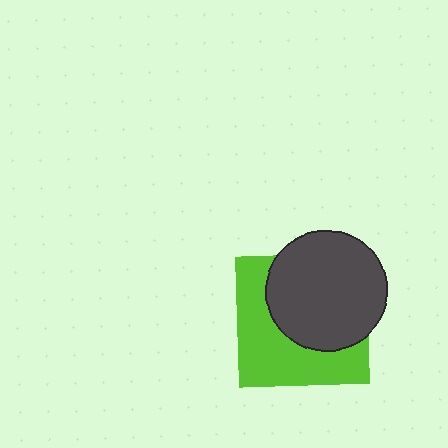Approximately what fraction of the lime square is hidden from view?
Roughly 51% of the lime square is hidden behind the dark gray circle.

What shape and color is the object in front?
The object in front is a dark gray circle.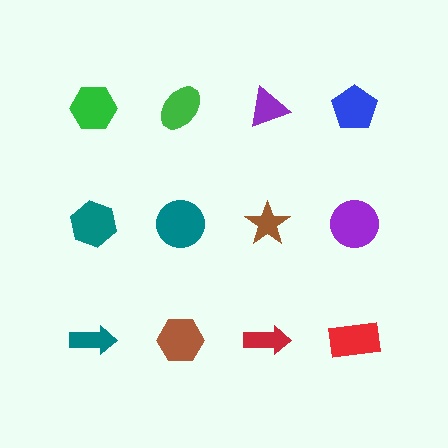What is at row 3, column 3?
A red arrow.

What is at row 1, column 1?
A green hexagon.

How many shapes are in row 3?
4 shapes.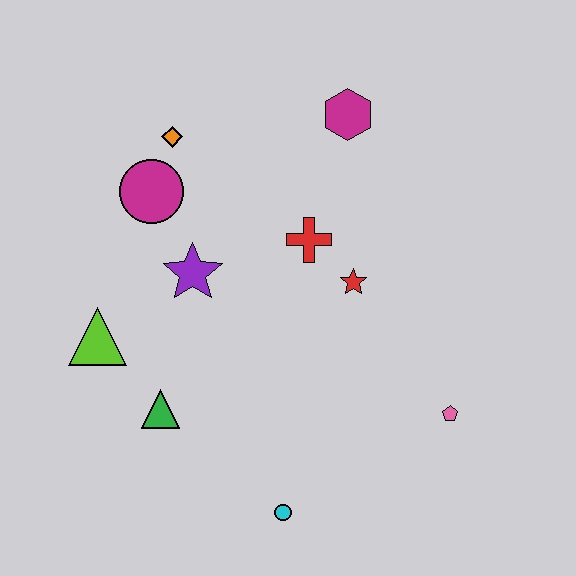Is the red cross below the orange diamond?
Yes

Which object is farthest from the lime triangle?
The pink pentagon is farthest from the lime triangle.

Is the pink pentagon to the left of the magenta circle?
No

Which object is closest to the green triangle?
The lime triangle is closest to the green triangle.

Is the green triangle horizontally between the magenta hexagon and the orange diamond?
No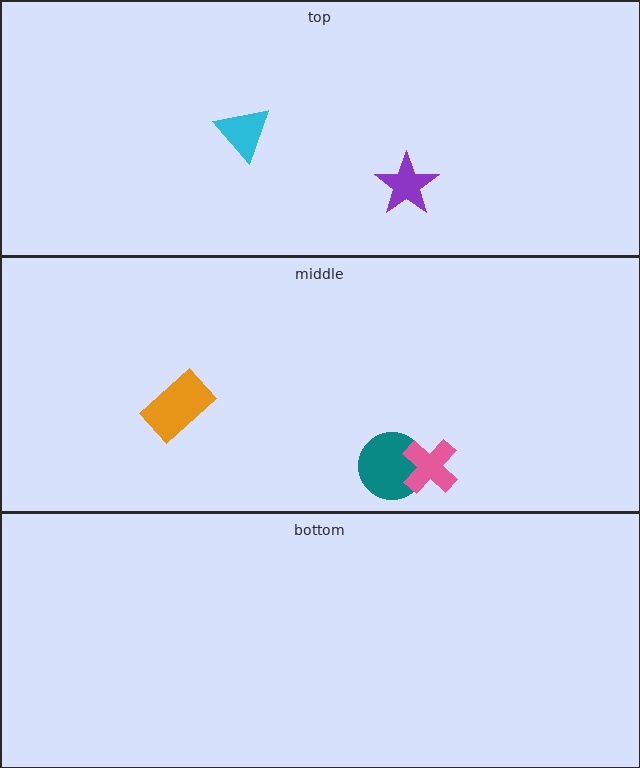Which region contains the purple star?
The top region.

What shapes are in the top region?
The purple star, the cyan triangle.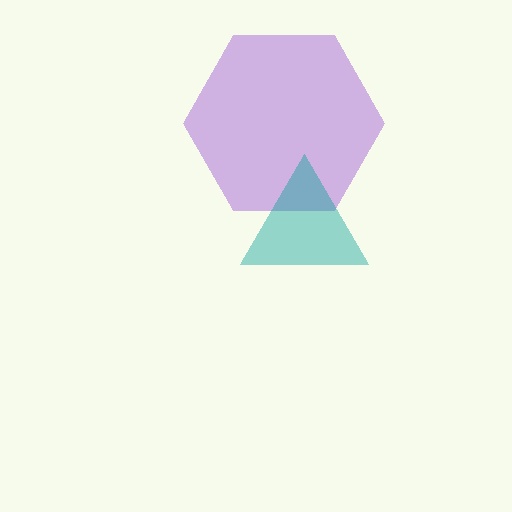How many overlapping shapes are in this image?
There are 2 overlapping shapes in the image.